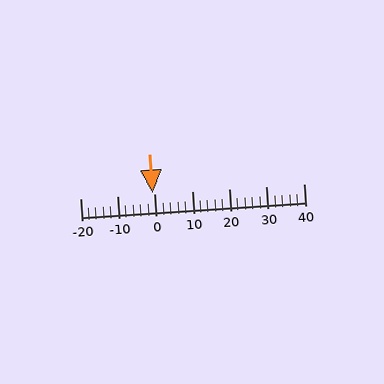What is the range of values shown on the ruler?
The ruler shows values from -20 to 40.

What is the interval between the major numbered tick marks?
The major tick marks are spaced 10 units apart.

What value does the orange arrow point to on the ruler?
The orange arrow points to approximately 0.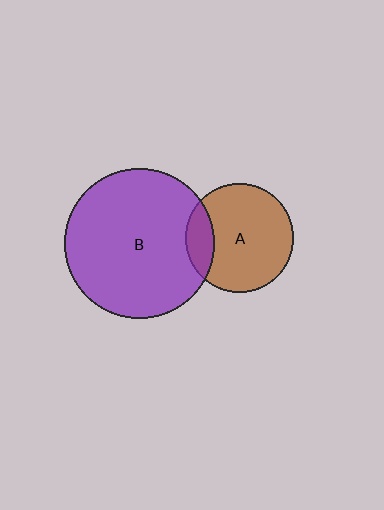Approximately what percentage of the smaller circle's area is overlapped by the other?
Approximately 15%.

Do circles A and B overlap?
Yes.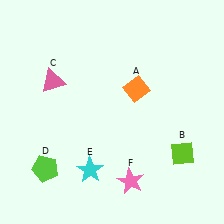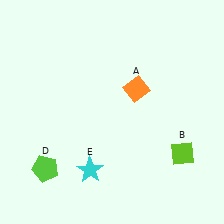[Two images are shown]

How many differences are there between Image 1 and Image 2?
There are 2 differences between the two images.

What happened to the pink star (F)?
The pink star (F) was removed in Image 2. It was in the bottom-right area of Image 1.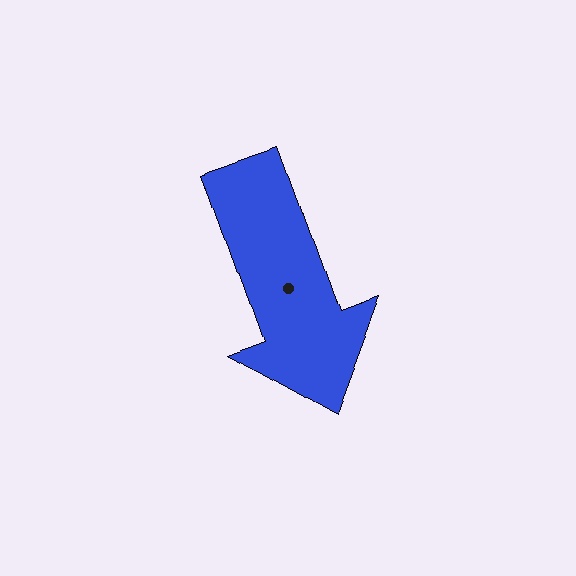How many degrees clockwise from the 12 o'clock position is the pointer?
Approximately 160 degrees.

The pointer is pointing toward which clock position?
Roughly 5 o'clock.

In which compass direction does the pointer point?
South.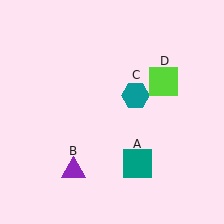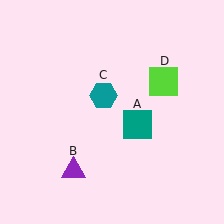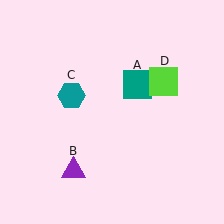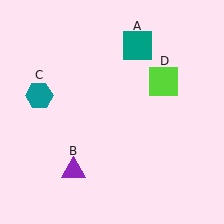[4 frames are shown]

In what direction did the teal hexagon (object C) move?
The teal hexagon (object C) moved left.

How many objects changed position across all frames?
2 objects changed position: teal square (object A), teal hexagon (object C).